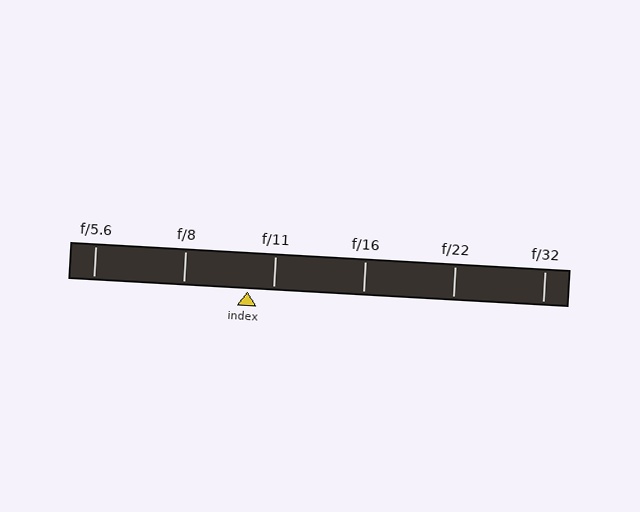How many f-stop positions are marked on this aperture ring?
There are 6 f-stop positions marked.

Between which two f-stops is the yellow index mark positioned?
The index mark is between f/8 and f/11.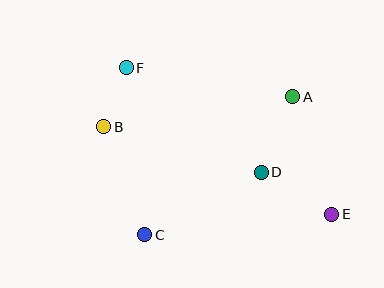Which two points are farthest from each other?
Points E and F are farthest from each other.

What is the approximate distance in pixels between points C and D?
The distance between C and D is approximately 132 pixels.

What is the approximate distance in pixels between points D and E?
The distance between D and E is approximately 82 pixels.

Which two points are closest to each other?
Points B and F are closest to each other.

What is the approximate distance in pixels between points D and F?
The distance between D and F is approximately 171 pixels.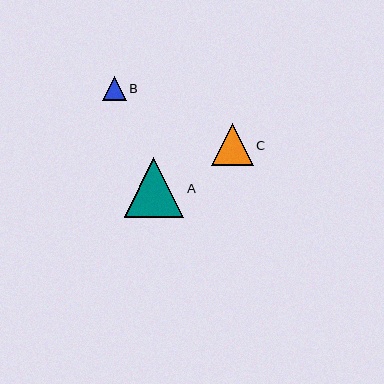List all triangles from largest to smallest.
From largest to smallest: A, C, B.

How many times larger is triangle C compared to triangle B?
Triangle C is approximately 1.7 times the size of triangle B.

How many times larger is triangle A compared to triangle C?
Triangle A is approximately 1.4 times the size of triangle C.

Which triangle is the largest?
Triangle A is the largest with a size of approximately 60 pixels.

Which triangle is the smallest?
Triangle B is the smallest with a size of approximately 24 pixels.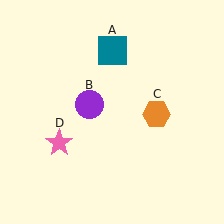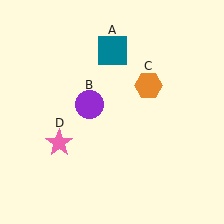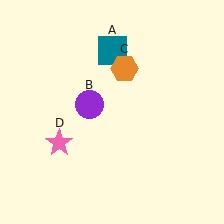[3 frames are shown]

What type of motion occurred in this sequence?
The orange hexagon (object C) rotated counterclockwise around the center of the scene.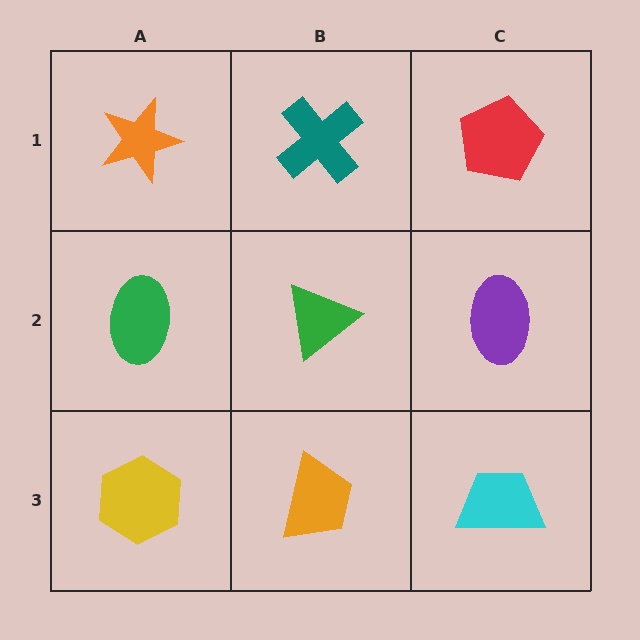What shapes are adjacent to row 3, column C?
A purple ellipse (row 2, column C), an orange trapezoid (row 3, column B).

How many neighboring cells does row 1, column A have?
2.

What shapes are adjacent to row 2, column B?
A teal cross (row 1, column B), an orange trapezoid (row 3, column B), a green ellipse (row 2, column A), a purple ellipse (row 2, column C).